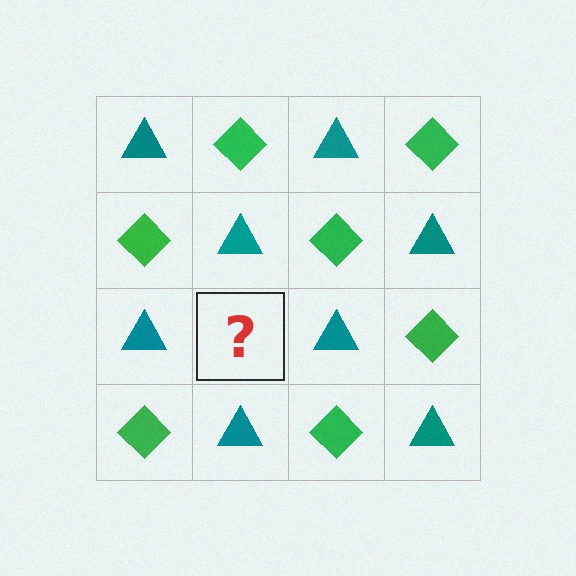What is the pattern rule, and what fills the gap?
The rule is that it alternates teal triangle and green diamond in a checkerboard pattern. The gap should be filled with a green diamond.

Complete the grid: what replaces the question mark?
The question mark should be replaced with a green diamond.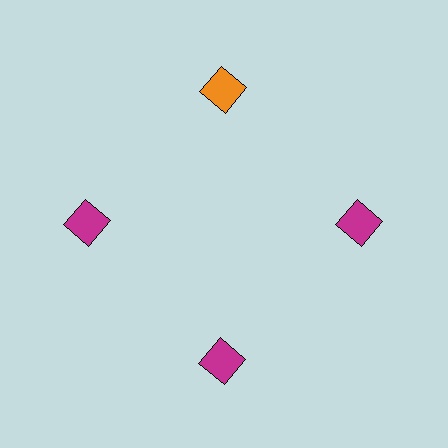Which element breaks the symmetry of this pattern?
The orange diamond at roughly the 12 o'clock position breaks the symmetry. All other shapes are magenta diamonds.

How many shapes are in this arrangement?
There are 4 shapes arranged in a ring pattern.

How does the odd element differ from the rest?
It has a different color: orange instead of magenta.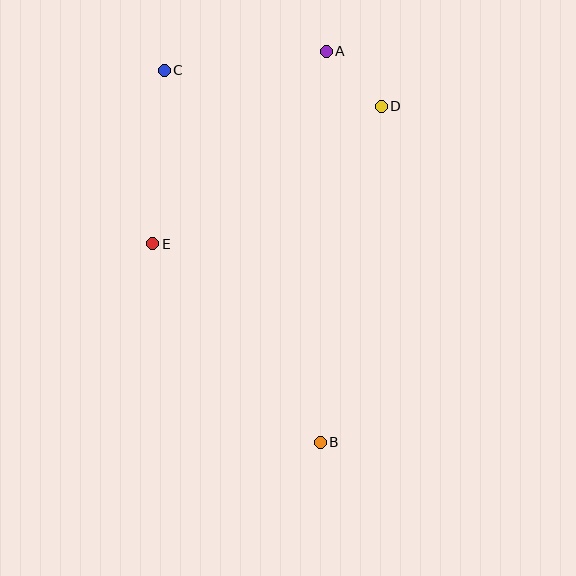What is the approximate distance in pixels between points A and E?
The distance between A and E is approximately 259 pixels.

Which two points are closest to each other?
Points A and D are closest to each other.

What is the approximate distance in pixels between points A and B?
The distance between A and B is approximately 391 pixels.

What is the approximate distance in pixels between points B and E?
The distance between B and E is approximately 260 pixels.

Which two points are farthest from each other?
Points B and C are farthest from each other.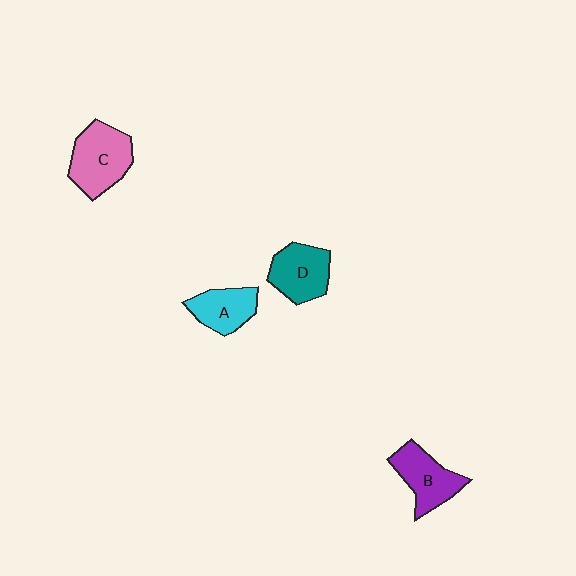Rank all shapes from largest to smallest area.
From largest to smallest: C (pink), B (purple), D (teal), A (cyan).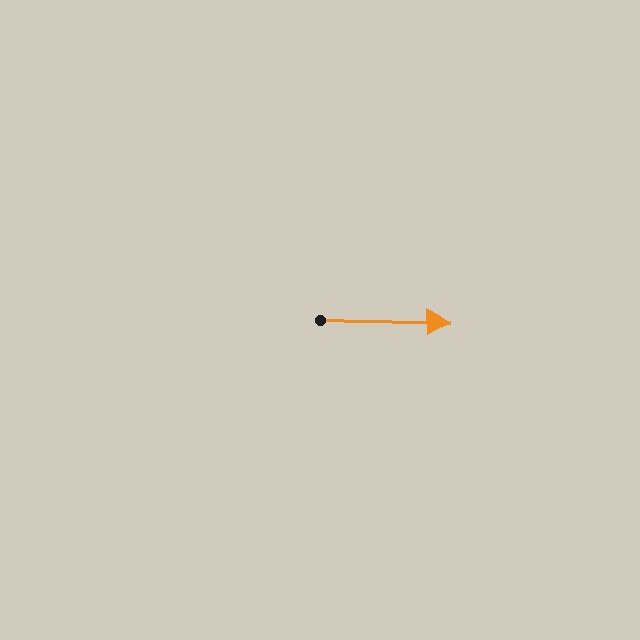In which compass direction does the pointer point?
East.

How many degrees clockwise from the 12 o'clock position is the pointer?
Approximately 90 degrees.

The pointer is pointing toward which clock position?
Roughly 3 o'clock.